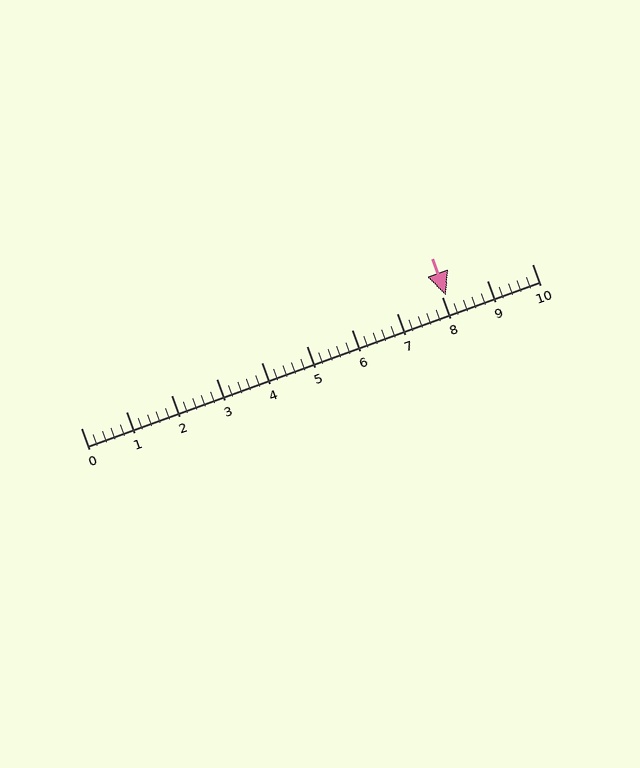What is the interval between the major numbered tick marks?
The major tick marks are spaced 1 units apart.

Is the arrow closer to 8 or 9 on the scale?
The arrow is closer to 8.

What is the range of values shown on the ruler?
The ruler shows values from 0 to 10.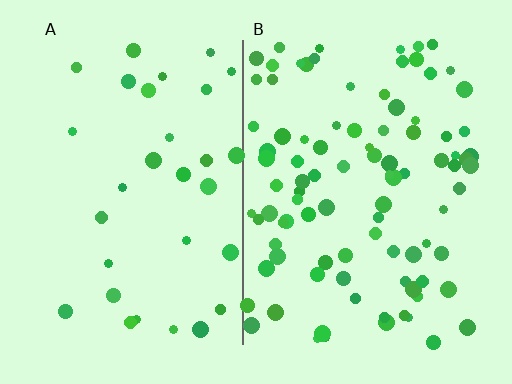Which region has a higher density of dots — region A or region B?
B (the right).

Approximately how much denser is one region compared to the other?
Approximately 2.9× — region B over region A.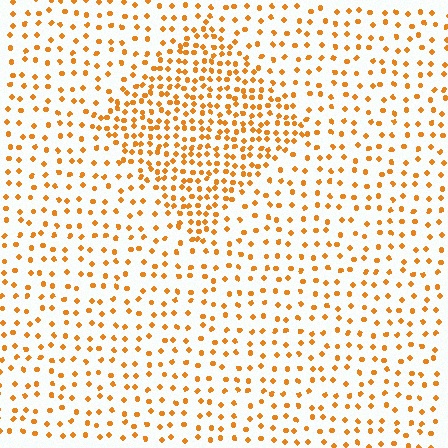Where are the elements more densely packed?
The elements are more densely packed inside the diamond boundary.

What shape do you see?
I see a diamond.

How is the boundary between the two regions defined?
The boundary is defined by a change in element density (approximately 2.2x ratio). All elements are the same color, size, and shape.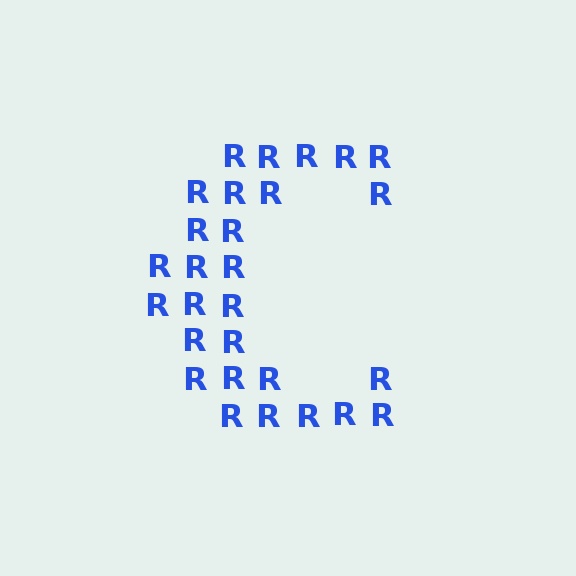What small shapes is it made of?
It is made of small letter R's.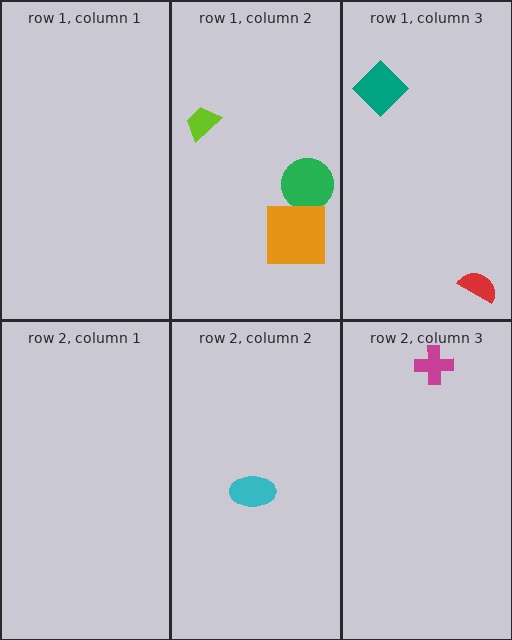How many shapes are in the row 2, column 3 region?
1.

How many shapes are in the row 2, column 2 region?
1.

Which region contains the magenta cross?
The row 2, column 3 region.